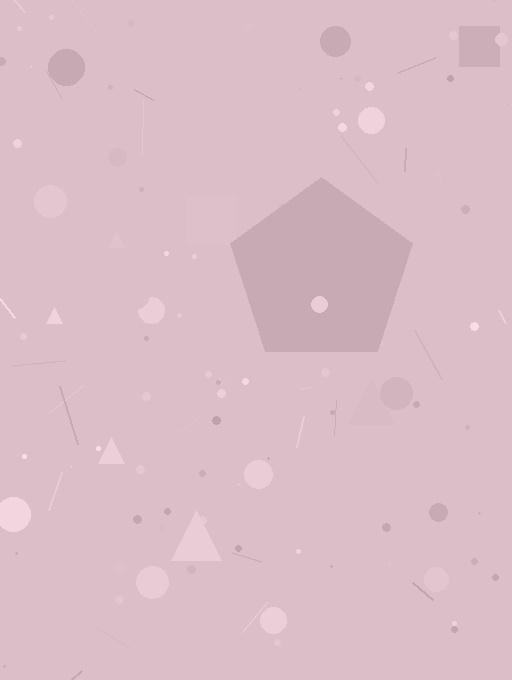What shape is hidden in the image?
A pentagon is hidden in the image.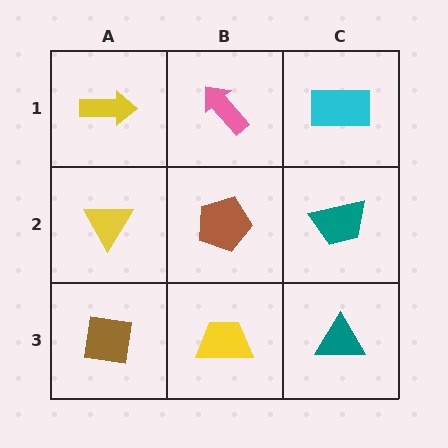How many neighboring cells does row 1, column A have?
2.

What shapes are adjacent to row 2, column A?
A yellow arrow (row 1, column A), a brown square (row 3, column A), a brown pentagon (row 2, column B).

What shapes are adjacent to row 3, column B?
A brown pentagon (row 2, column B), a brown square (row 3, column A), a teal triangle (row 3, column C).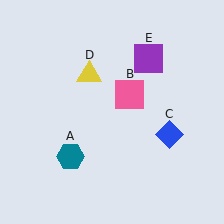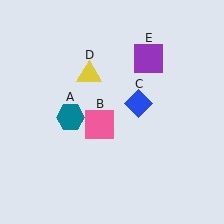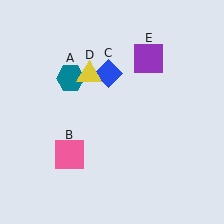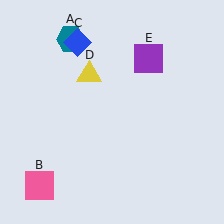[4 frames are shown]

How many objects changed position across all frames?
3 objects changed position: teal hexagon (object A), pink square (object B), blue diamond (object C).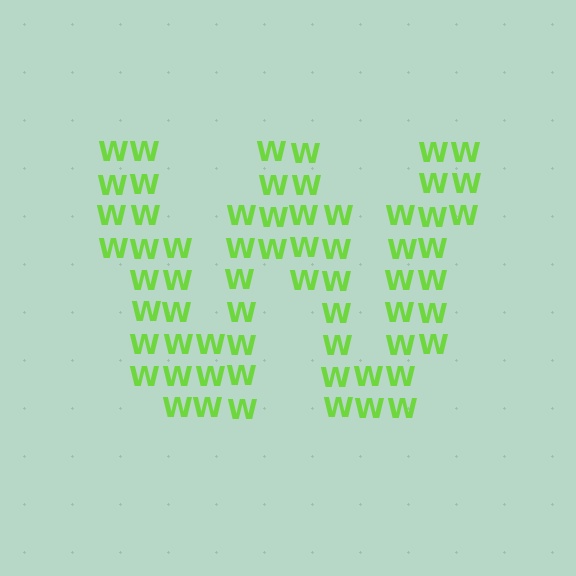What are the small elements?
The small elements are letter W's.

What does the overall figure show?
The overall figure shows the letter W.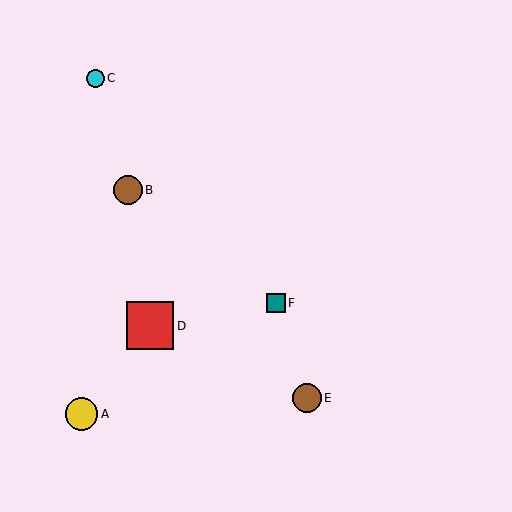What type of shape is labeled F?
Shape F is a teal square.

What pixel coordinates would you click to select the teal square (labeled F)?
Click at (276, 303) to select the teal square F.